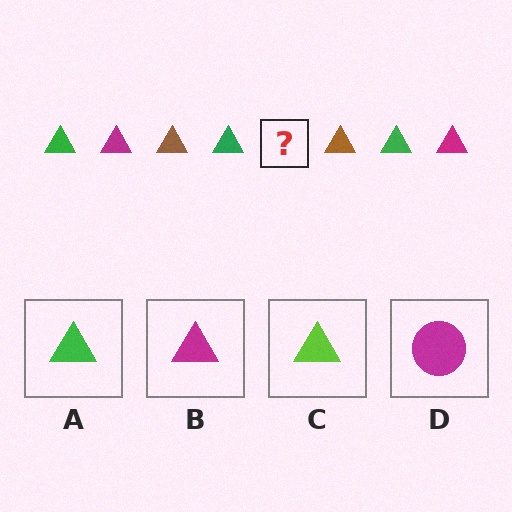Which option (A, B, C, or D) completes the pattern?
B.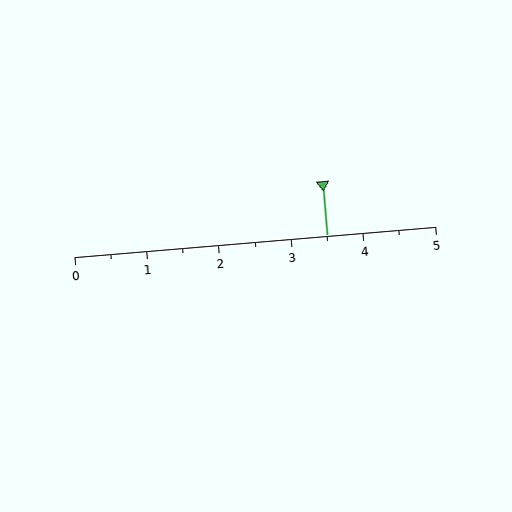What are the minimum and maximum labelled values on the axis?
The axis runs from 0 to 5.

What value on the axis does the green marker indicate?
The marker indicates approximately 3.5.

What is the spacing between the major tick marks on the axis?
The major ticks are spaced 1 apart.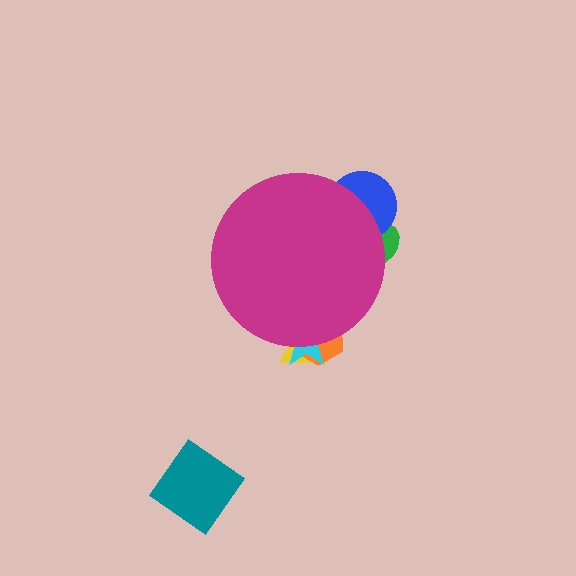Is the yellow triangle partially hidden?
Yes, the yellow triangle is partially hidden behind the magenta circle.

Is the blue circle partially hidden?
Yes, the blue circle is partially hidden behind the magenta circle.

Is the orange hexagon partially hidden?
Yes, the orange hexagon is partially hidden behind the magenta circle.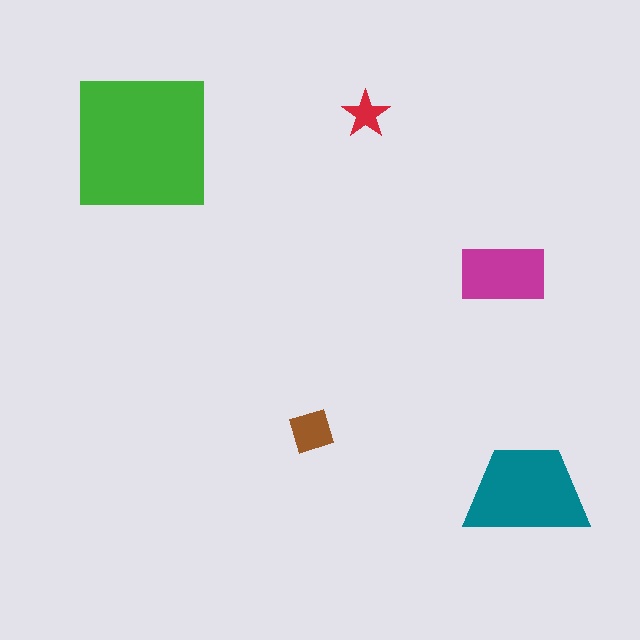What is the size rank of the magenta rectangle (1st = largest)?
3rd.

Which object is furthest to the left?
The green square is leftmost.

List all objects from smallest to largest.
The red star, the brown diamond, the magenta rectangle, the teal trapezoid, the green square.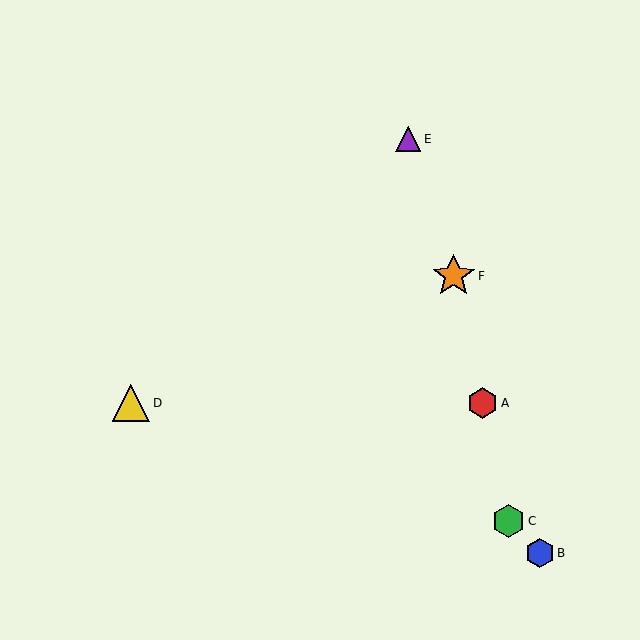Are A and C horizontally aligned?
No, A is at y≈403 and C is at y≈521.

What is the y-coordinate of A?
Object A is at y≈403.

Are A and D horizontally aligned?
Yes, both are at y≈403.